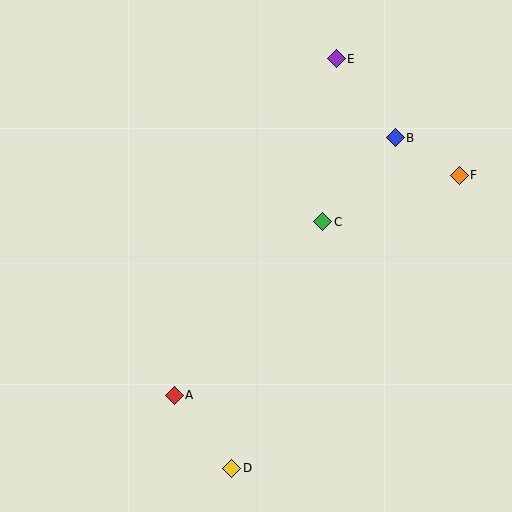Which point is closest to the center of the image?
Point C at (323, 222) is closest to the center.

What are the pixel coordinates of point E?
Point E is at (336, 59).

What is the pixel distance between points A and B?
The distance between A and B is 339 pixels.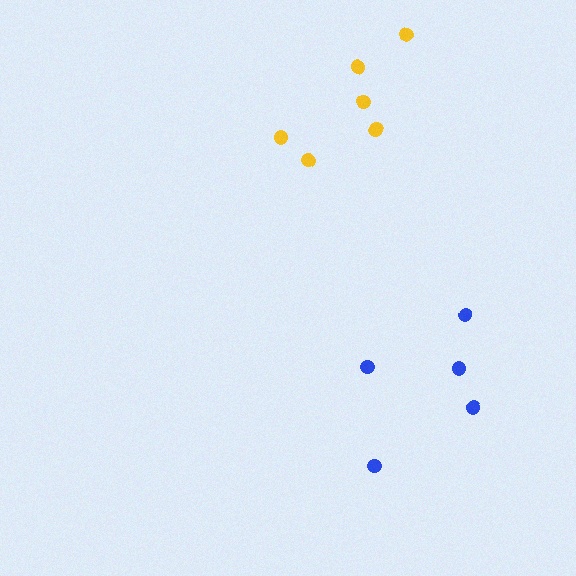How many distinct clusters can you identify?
There are 2 distinct clusters.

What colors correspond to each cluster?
The clusters are colored: blue, yellow.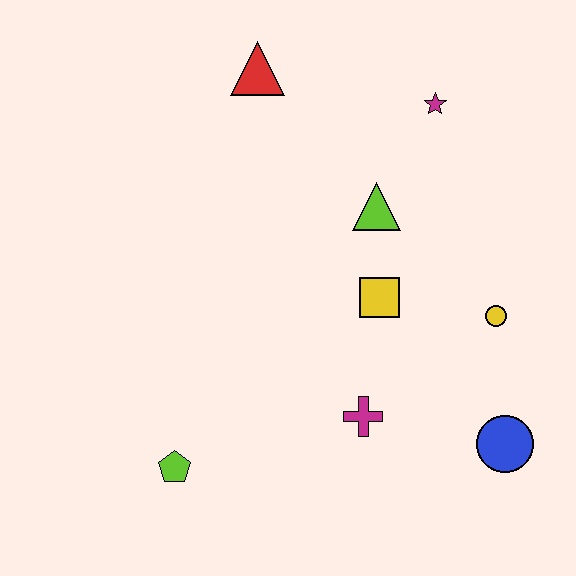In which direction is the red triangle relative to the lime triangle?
The red triangle is above the lime triangle.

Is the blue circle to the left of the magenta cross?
No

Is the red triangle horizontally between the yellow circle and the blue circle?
No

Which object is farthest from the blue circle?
The red triangle is farthest from the blue circle.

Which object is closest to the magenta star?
The lime triangle is closest to the magenta star.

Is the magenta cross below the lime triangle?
Yes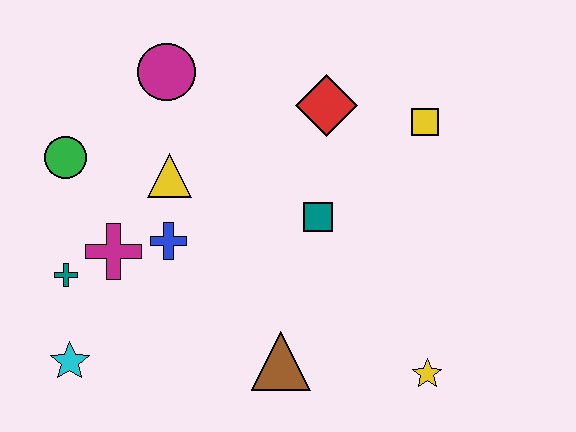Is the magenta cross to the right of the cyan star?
Yes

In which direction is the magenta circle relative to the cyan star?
The magenta circle is above the cyan star.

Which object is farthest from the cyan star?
The yellow square is farthest from the cyan star.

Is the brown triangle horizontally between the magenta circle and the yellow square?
Yes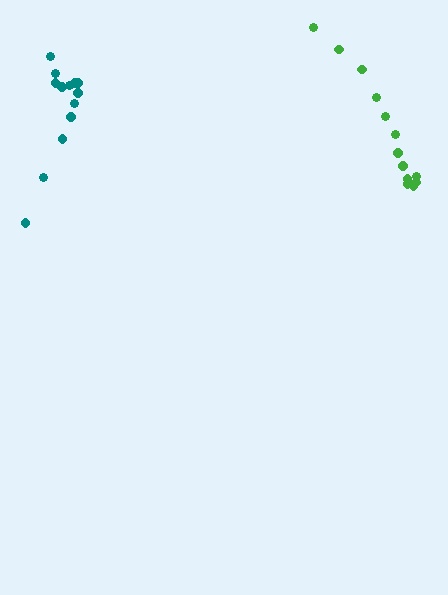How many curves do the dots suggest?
There are 2 distinct paths.